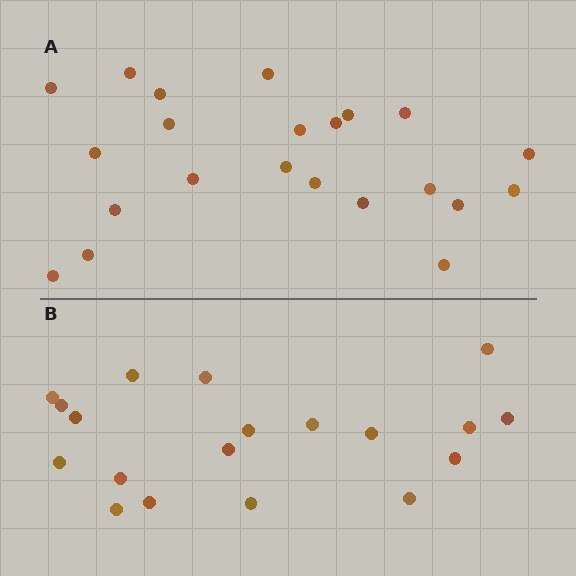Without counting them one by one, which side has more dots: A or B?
Region A (the top region) has more dots.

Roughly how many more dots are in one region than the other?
Region A has just a few more — roughly 2 or 3 more dots than region B.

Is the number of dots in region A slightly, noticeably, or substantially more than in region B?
Region A has only slightly more — the two regions are fairly close. The ratio is roughly 1.2 to 1.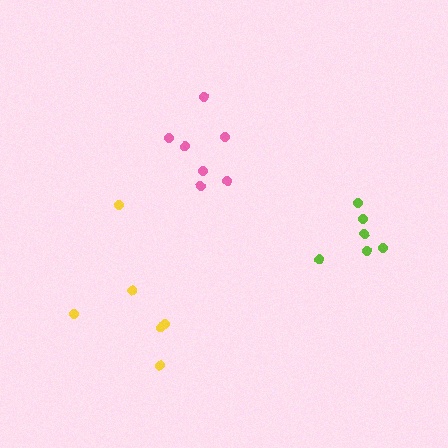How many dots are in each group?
Group 1: 7 dots, Group 2: 6 dots, Group 3: 6 dots (19 total).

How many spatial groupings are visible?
There are 3 spatial groupings.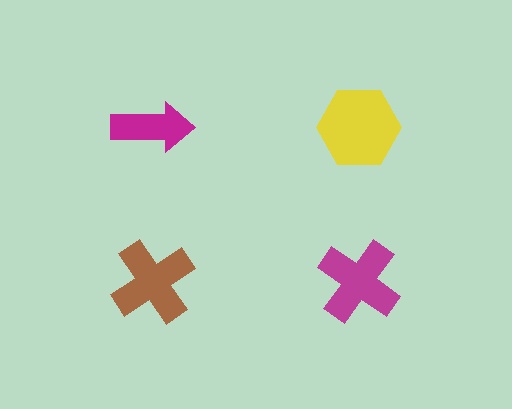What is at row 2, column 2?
A magenta cross.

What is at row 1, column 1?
A magenta arrow.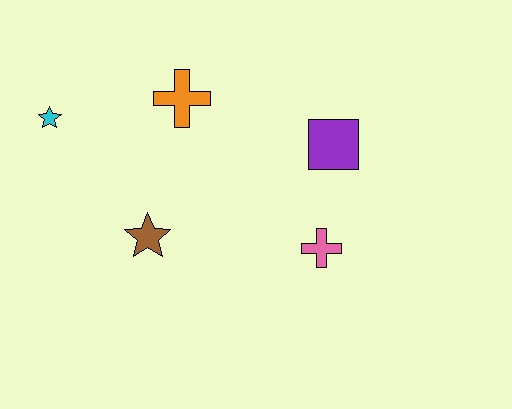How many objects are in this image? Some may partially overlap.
There are 5 objects.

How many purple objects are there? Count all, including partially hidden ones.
There is 1 purple object.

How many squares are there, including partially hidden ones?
There is 1 square.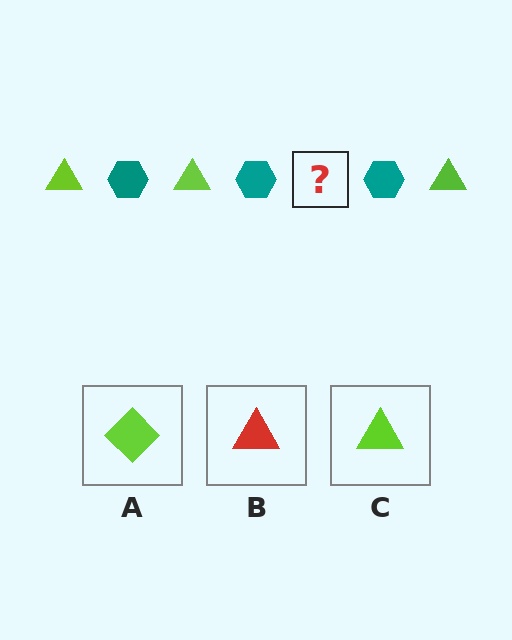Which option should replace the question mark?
Option C.